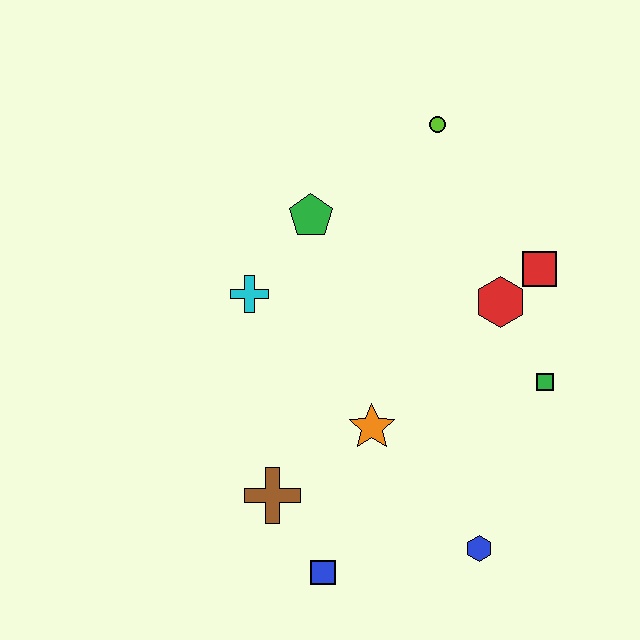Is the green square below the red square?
Yes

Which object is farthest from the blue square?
The lime circle is farthest from the blue square.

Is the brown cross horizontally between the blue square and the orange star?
No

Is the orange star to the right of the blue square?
Yes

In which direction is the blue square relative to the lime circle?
The blue square is below the lime circle.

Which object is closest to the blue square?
The brown cross is closest to the blue square.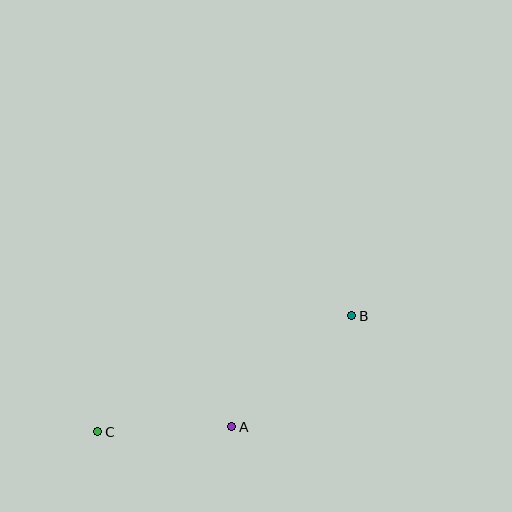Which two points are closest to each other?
Points A and C are closest to each other.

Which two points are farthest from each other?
Points B and C are farthest from each other.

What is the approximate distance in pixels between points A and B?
The distance between A and B is approximately 163 pixels.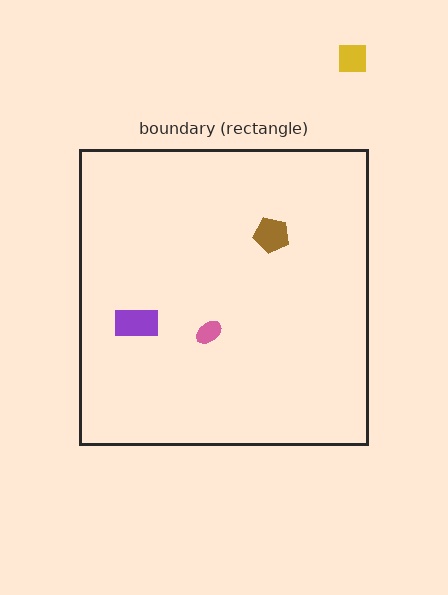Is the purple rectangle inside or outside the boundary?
Inside.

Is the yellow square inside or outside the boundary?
Outside.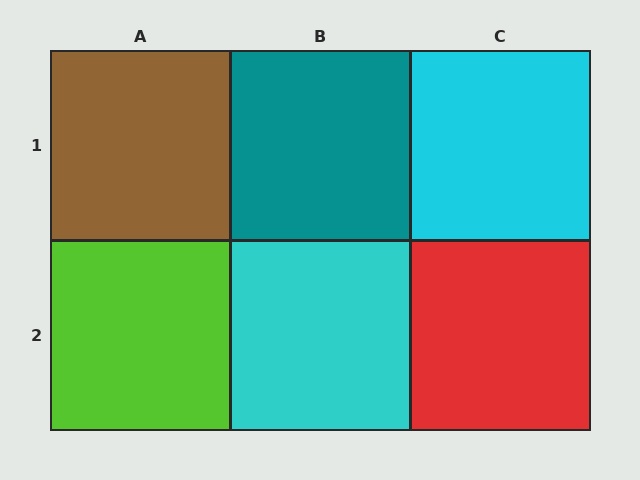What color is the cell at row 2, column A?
Lime.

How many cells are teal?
1 cell is teal.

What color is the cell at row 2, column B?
Cyan.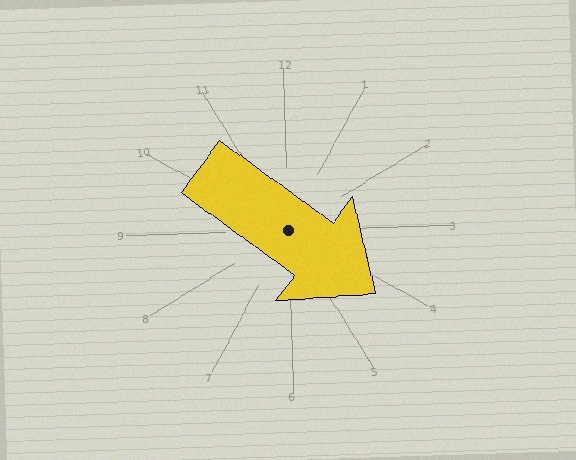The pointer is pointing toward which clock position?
Roughly 4 o'clock.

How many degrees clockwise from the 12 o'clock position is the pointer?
Approximately 128 degrees.